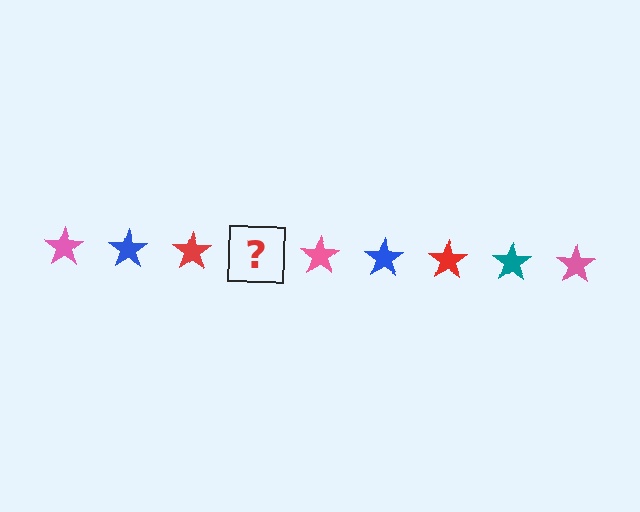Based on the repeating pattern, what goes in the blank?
The blank should be a teal star.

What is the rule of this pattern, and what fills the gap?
The rule is that the pattern cycles through pink, blue, red, teal stars. The gap should be filled with a teal star.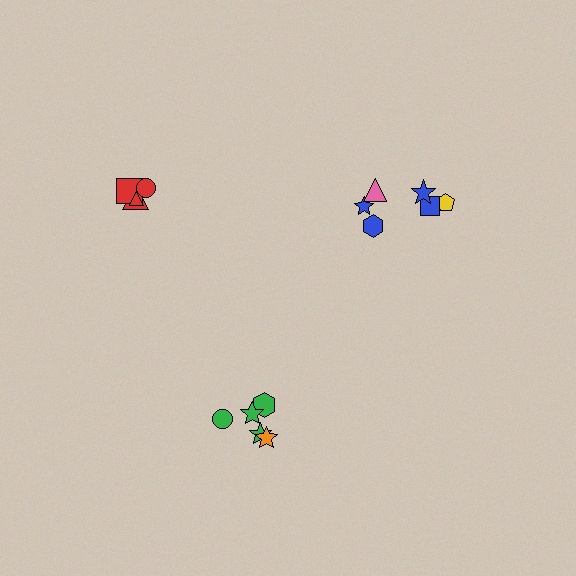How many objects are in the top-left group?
There are 4 objects.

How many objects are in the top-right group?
There are 6 objects.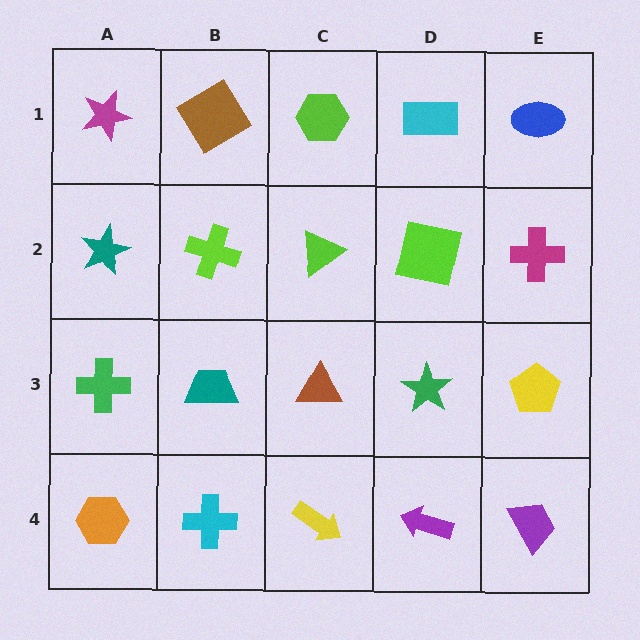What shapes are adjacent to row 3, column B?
A lime cross (row 2, column B), a cyan cross (row 4, column B), a green cross (row 3, column A), a brown triangle (row 3, column C).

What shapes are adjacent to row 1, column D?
A lime square (row 2, column D), a lime hexagon (row 1, column C), a blue ellipse (row 1, column E).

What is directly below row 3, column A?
An orange hexagon.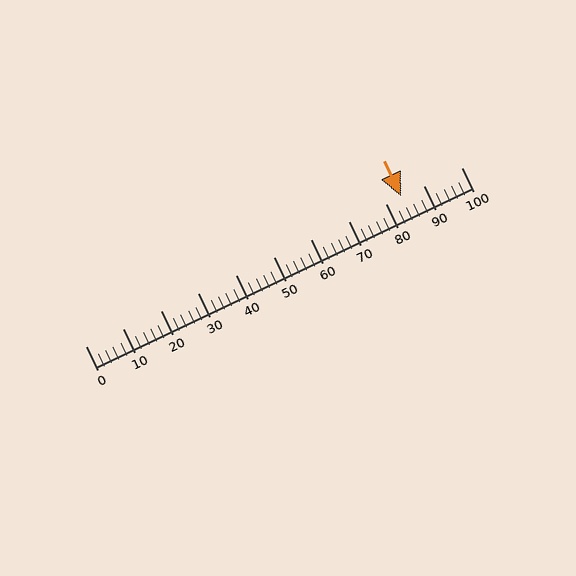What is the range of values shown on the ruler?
The ruler shows values from 0 to 100.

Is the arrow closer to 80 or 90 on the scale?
The arrow is closer to 80.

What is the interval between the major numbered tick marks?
The major tick marks are spaced 10 units apart.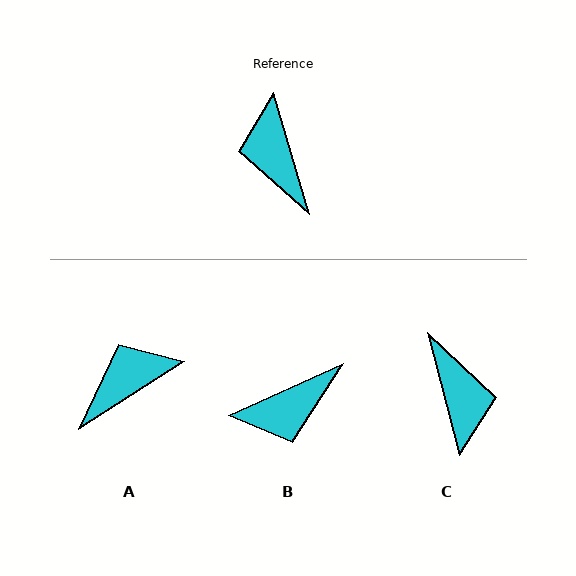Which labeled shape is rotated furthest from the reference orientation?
C, about 178 degrees away.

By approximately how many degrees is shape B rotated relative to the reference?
Approximately 98 degrees counter-clockwise.